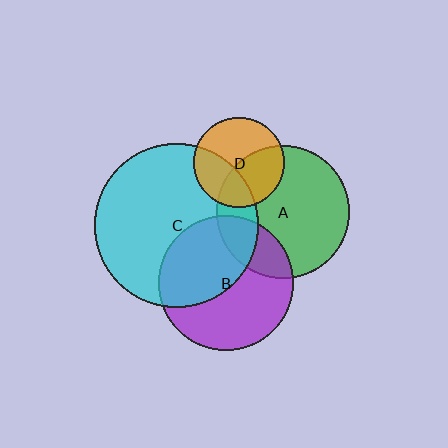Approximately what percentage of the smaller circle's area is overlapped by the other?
Approximately 45%.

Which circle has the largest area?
Circle C (cyan).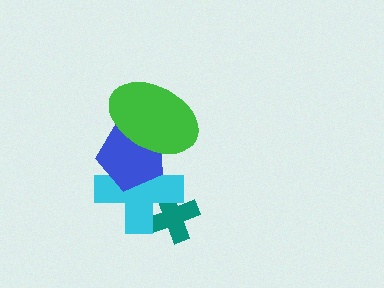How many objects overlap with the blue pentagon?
2 objects overlap with the blue pentagon.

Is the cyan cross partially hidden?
Yes, it is partially covered by another shape.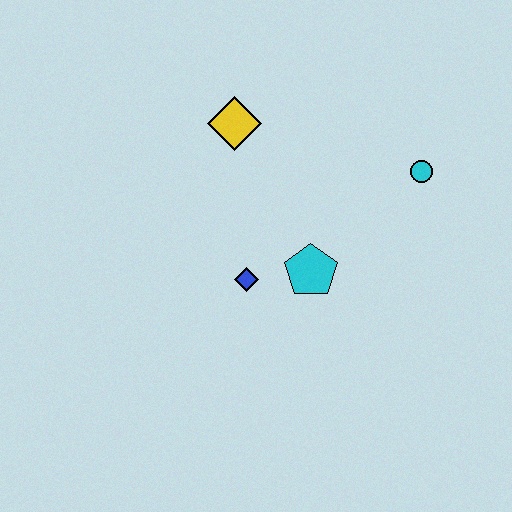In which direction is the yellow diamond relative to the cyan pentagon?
The yellow diamond is above the cyan pentagon.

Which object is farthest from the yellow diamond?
The cyan circle is farthest from the yellow diamond.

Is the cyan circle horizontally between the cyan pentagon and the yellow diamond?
No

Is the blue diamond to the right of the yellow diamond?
Yes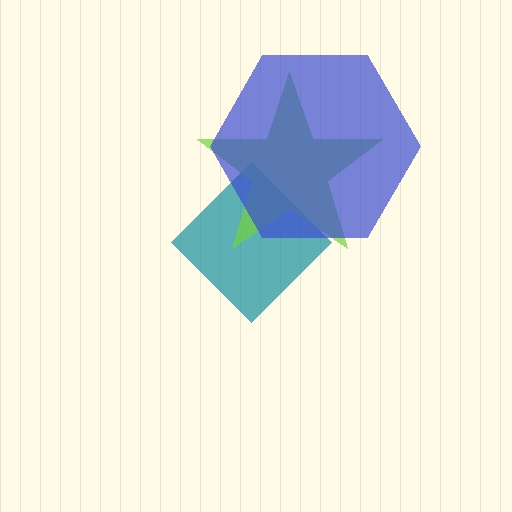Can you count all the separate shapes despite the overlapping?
Yes, there are 3 separate shapes.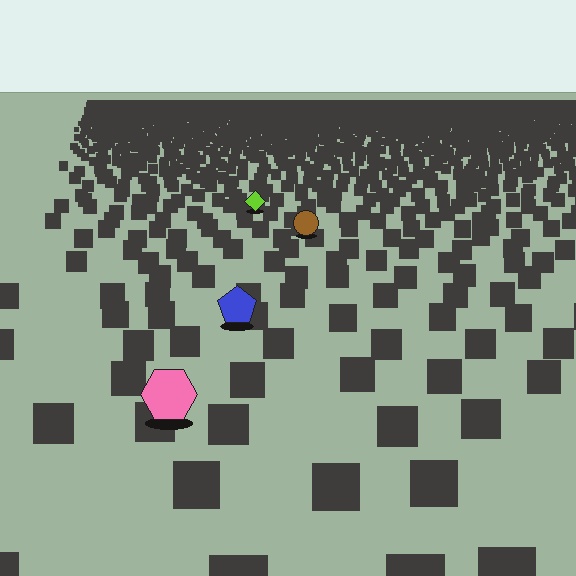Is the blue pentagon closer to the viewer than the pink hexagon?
No. The pink hexagon is closer — you can tell from the texture gradient: the ground texture is coarser near it.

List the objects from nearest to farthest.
From nearest to farthest: the pink hexagon, the blue pentagon, the brown circle, the lime diamond.